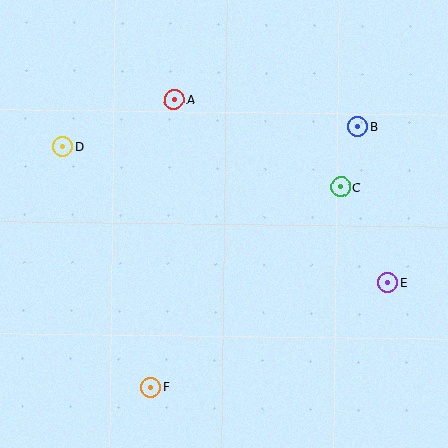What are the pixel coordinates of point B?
Point B is at (358, 126).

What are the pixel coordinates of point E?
Point E is at (388, 283).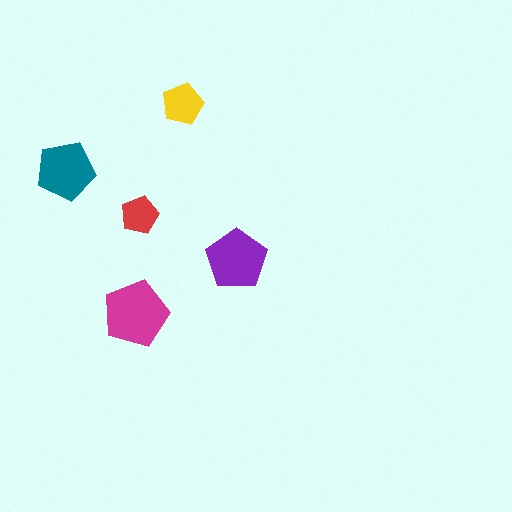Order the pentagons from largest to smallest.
the magenta one, the purple one, the teal one, the yellow one, the red one.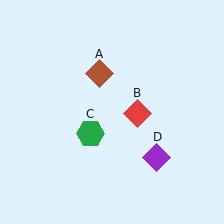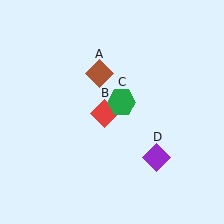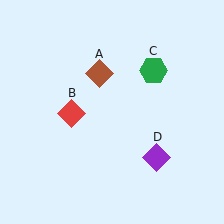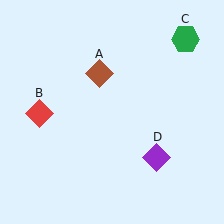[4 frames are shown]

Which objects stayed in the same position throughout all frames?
Brown diamond (object A) and purple diamond (object D) remained stationary.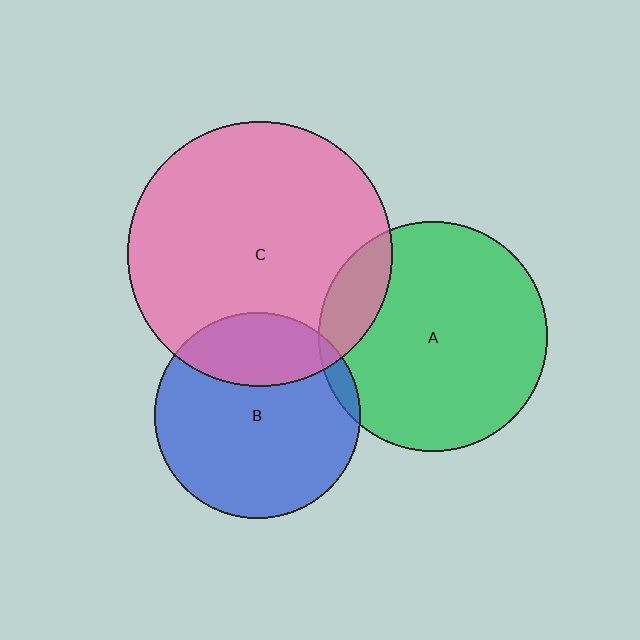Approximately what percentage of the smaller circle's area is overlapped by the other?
Approximately 15%.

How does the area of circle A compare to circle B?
Approximately 1.2 times.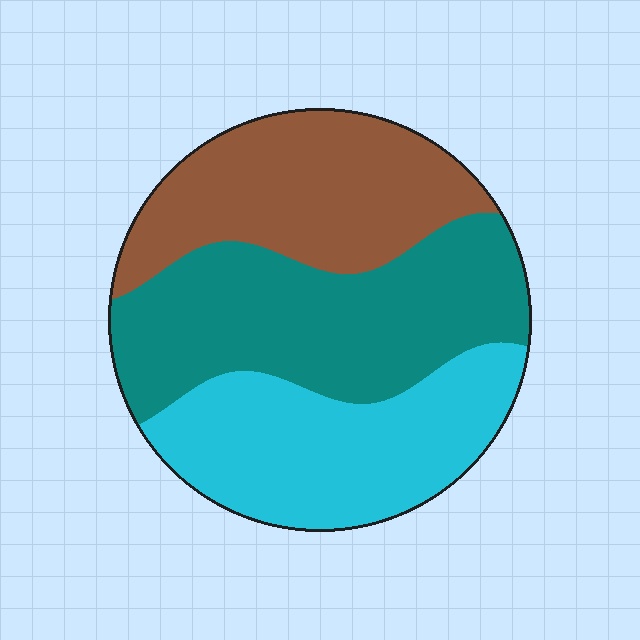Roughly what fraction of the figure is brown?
Brown takes up about one third (1/3) of the figure.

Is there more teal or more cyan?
Teal.